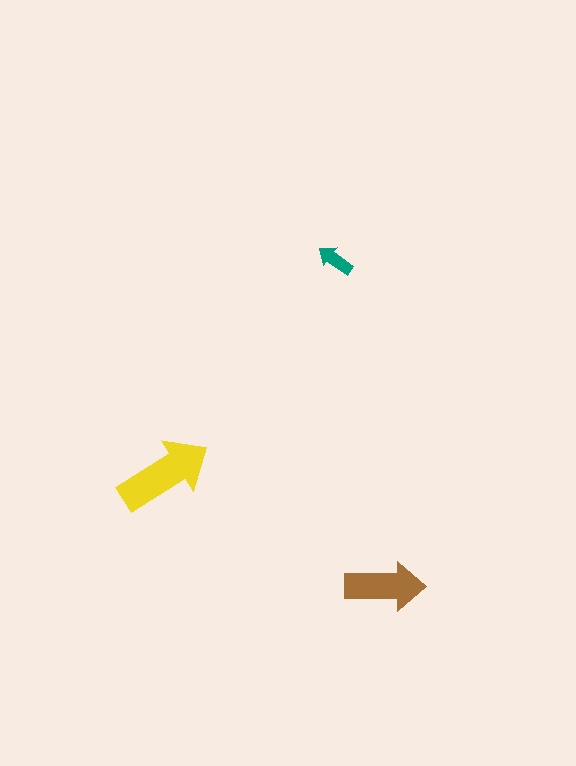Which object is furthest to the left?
The yellow arrow is leftmost.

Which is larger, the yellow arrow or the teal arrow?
The yellow one.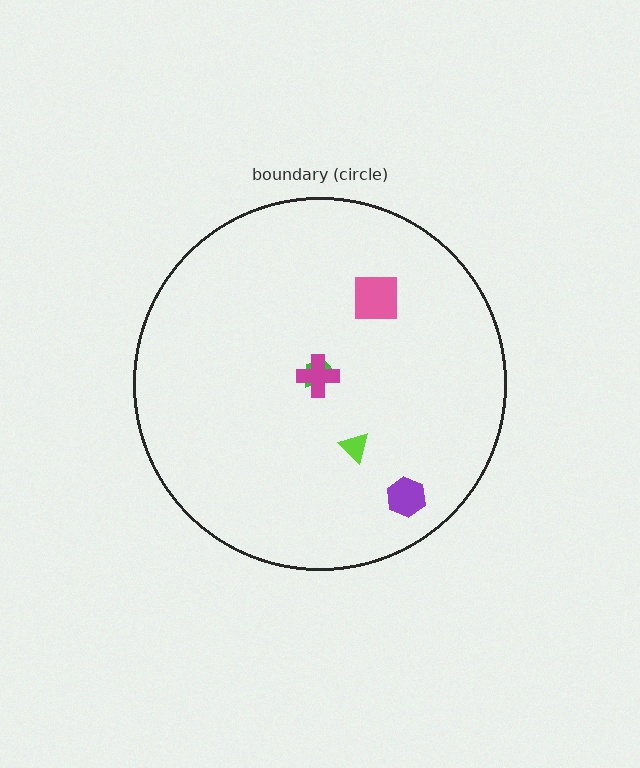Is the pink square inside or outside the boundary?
Inside.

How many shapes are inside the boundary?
5 inside, 0 outside.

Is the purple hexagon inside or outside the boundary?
Inside.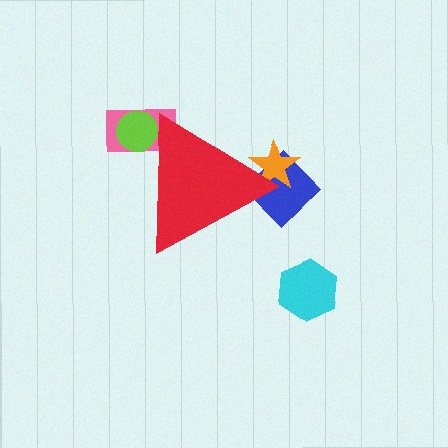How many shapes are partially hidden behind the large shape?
4 shapes are partially hidden.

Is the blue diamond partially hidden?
Yes, the blue diamond is partially hidden behind the red triangle.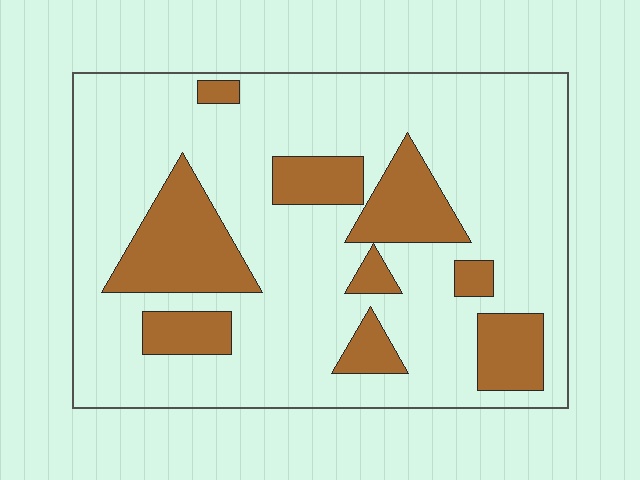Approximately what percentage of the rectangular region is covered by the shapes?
Approximately 25%.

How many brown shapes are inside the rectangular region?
9.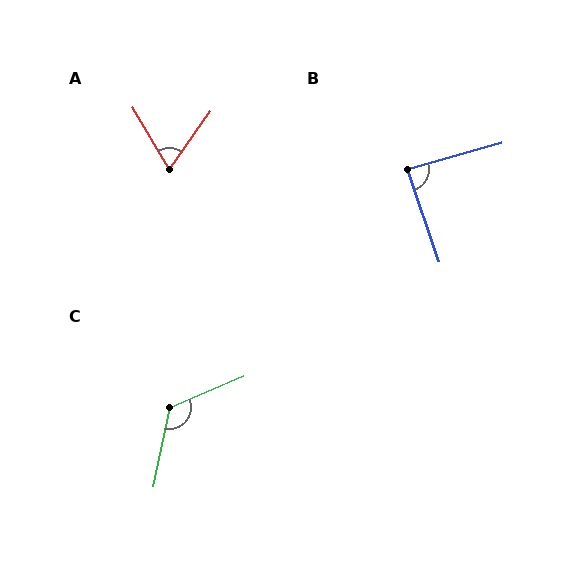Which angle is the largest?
C, at approximately 124 degrees.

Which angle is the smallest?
A, at approximately 65 degrees.